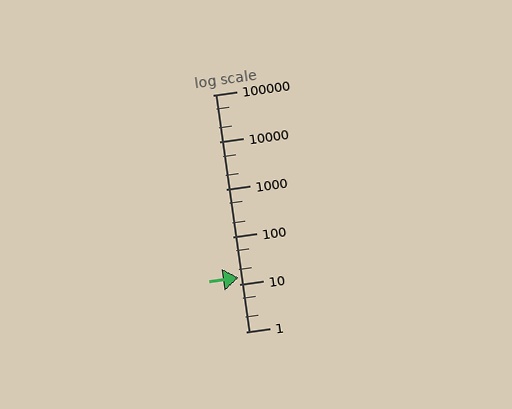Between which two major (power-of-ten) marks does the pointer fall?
The pointer is between 10 and 100.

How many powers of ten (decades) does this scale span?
The scale spans 5 decades, from 1 to 100000.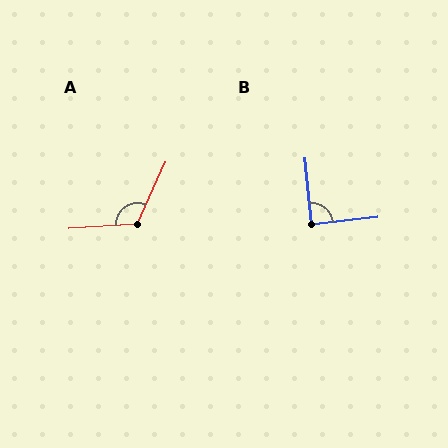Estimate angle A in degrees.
Approximately 118 degrees.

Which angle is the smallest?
B, at approximately 89 degrees.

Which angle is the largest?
A, at approximately 118 degrees.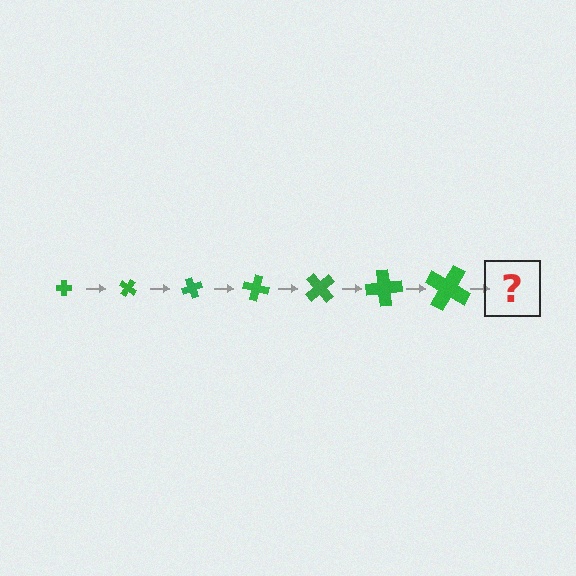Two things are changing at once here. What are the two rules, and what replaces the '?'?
The two rules are that the cross grows larger each step and it rotates 35 degrees each step. The '?' should be a cross, larger than the previous one and rotated 245 degrees from the start.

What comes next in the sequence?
The next element should be a cross, larger than the previous one and rotated 245 degrees from the start.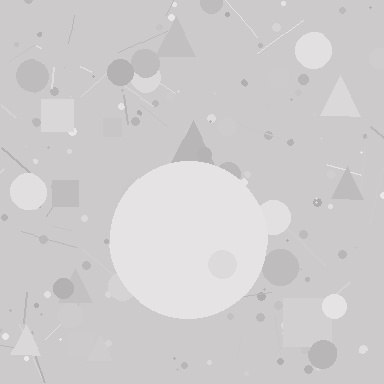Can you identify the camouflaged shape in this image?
The camouflaged shape is a circle.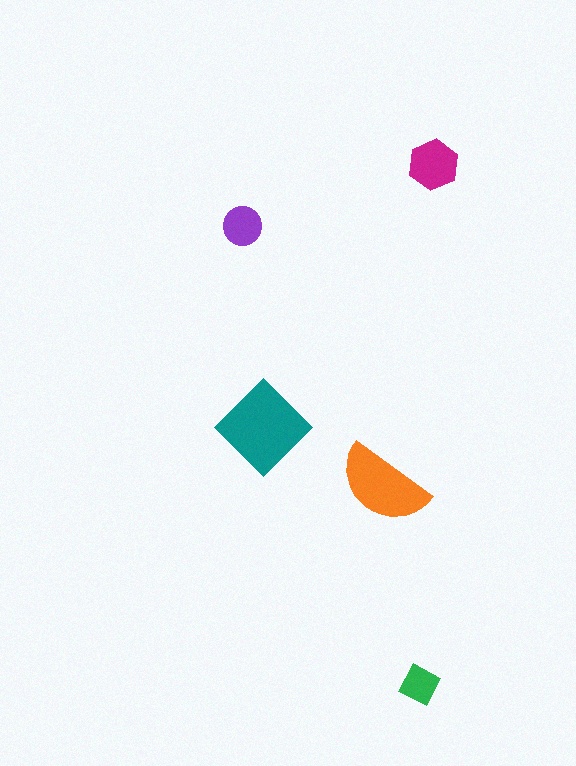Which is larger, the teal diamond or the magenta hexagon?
The teal diamond.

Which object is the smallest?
The green square.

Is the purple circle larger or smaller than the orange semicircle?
Smaller.